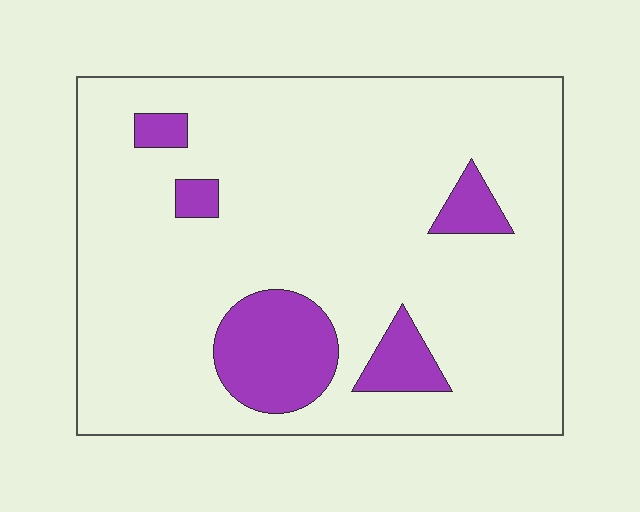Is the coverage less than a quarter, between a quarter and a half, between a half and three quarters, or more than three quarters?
Less than a quarter.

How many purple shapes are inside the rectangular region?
5.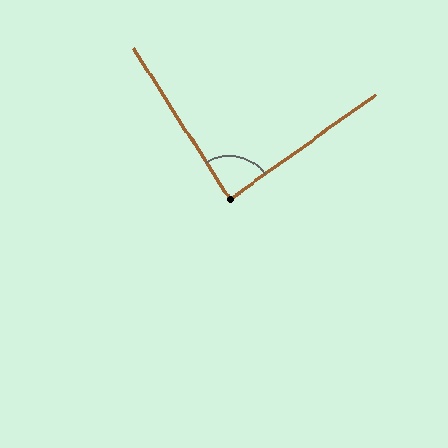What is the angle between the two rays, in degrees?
Approximately 87 degrees.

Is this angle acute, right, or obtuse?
It is approximately a right angle.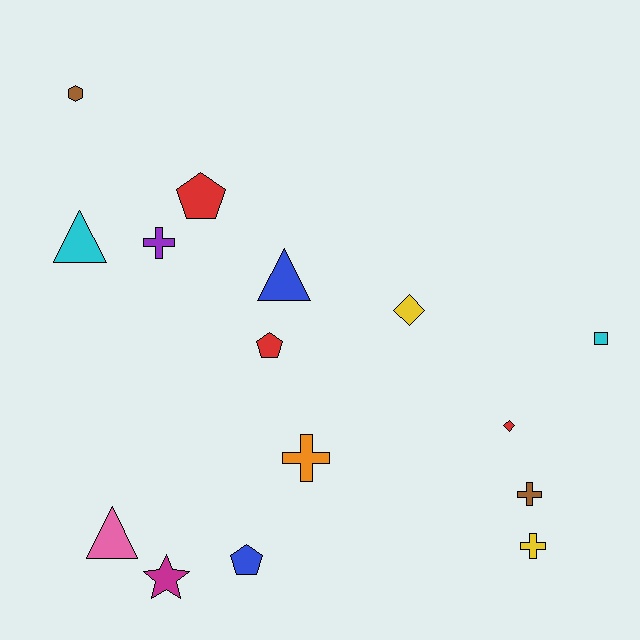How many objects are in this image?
There are 15 objects.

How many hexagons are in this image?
There is 1 hexagon.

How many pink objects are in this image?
There is 1 pink object.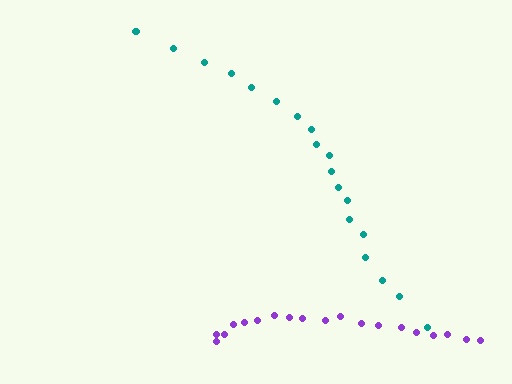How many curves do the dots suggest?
There are 2 distinct paths.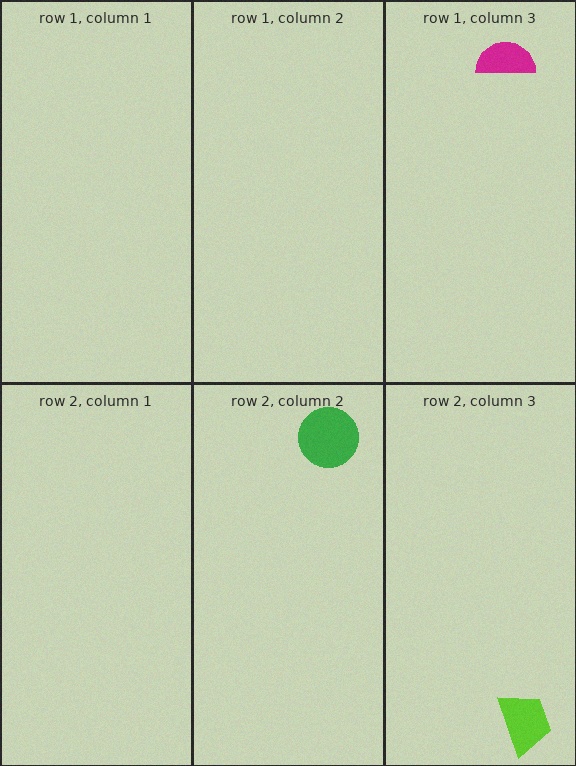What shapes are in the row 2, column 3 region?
The lime trapezoid.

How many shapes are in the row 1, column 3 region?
1.